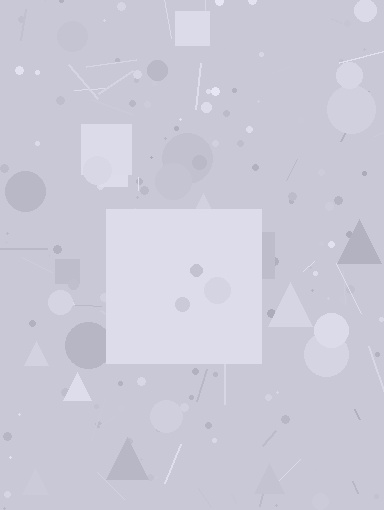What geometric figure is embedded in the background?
A square is embedded in the background.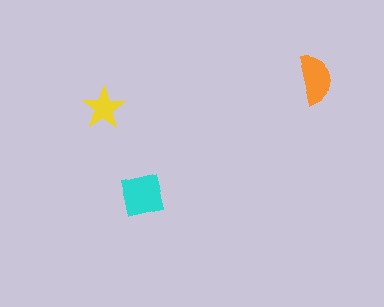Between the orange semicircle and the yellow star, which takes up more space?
The orange semicircle.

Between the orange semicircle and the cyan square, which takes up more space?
The cyan square.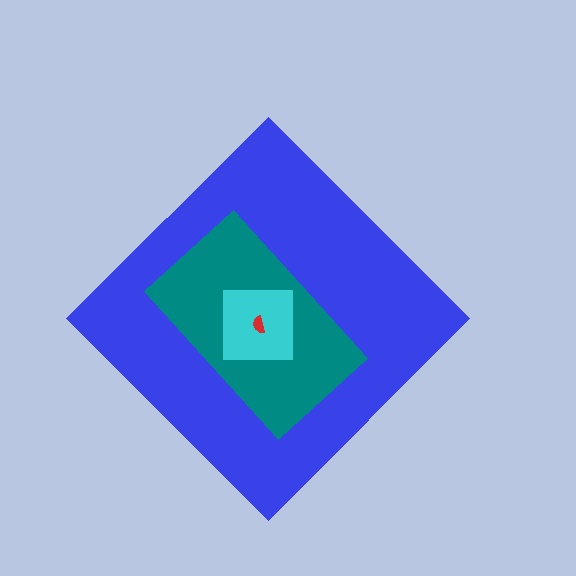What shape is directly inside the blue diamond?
The teal rectangle.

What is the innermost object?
The red semicircle.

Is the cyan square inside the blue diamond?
Yes.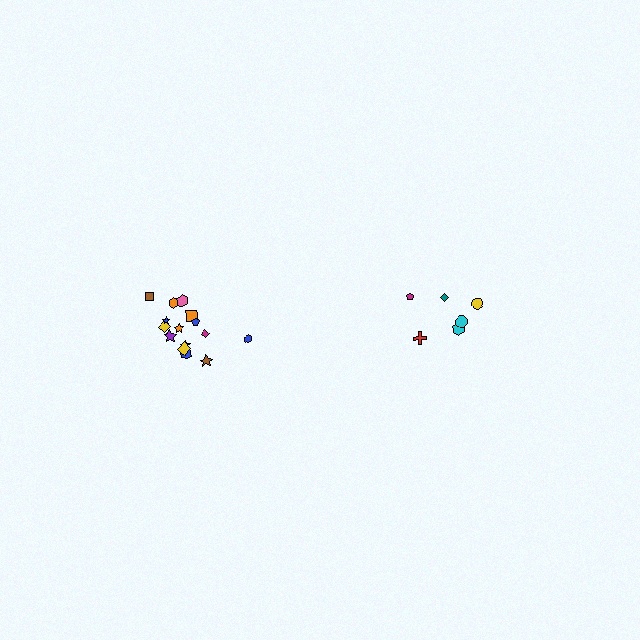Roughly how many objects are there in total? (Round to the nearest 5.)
Roughly 20 objects in total.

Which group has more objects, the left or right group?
The left group.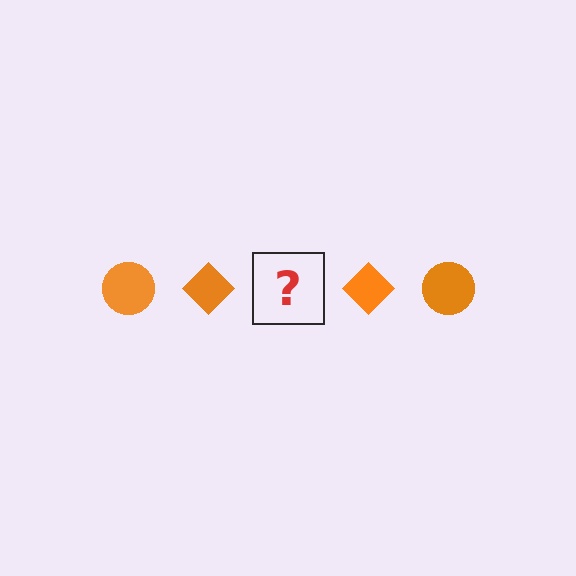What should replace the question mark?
The question mark should be replaced with an orange circle.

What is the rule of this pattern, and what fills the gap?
The rule is that the pattern cycles through circle, diamond shapes in orange. The gap should be filled with an orange circle.